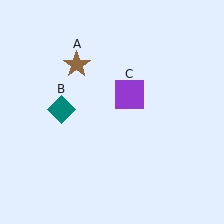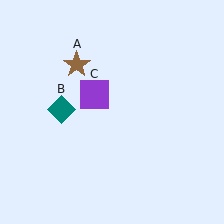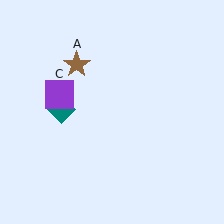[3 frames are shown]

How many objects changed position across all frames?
1 object changed position: purple square (object C).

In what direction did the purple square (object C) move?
The purple square (object C) moved left.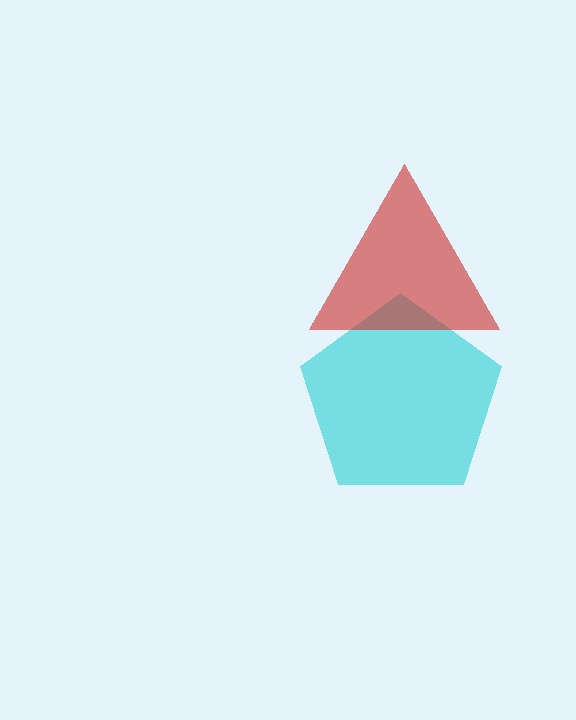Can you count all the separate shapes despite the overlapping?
Yes, there are 2 separate shapes.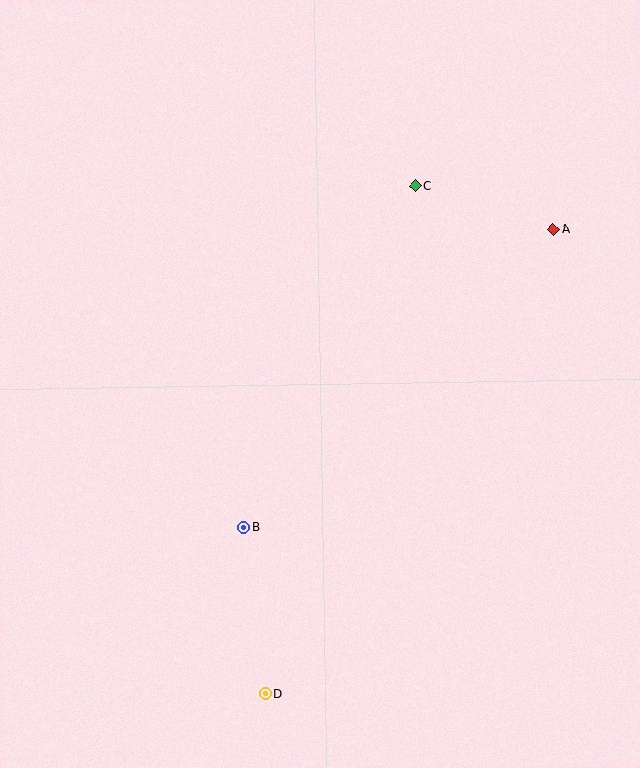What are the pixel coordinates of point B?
Point B is at (244, 528).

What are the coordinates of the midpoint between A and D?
The midpoint between A and D is at (409, 462).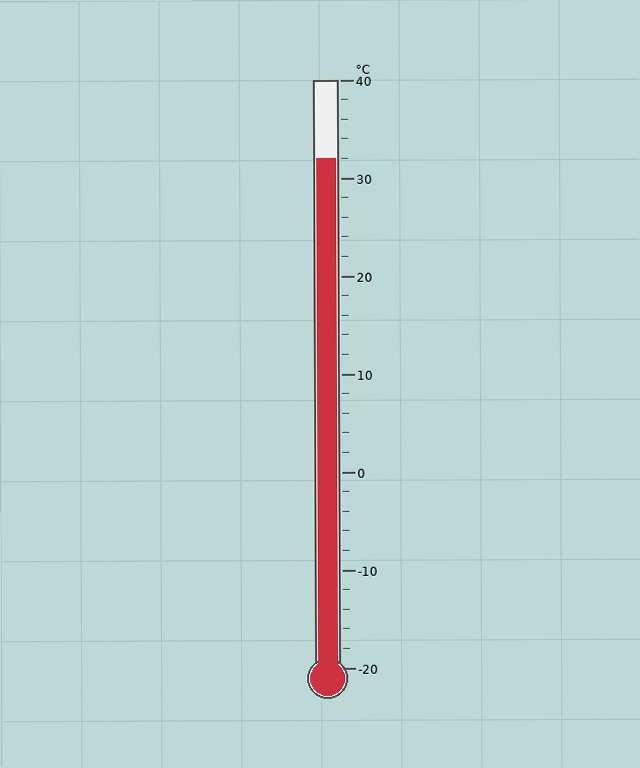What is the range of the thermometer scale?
The thermometer scale ranges from -20°C to 40°C.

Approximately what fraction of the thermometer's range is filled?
The thermometer is filled to approximately 85% of its range.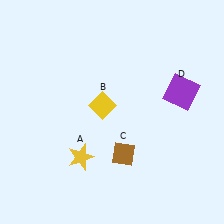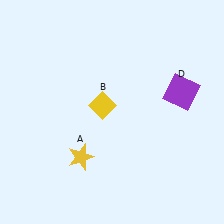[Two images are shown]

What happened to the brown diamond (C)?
The brown diamond (C) was removed in Image 2. It was in the bottom-right area of Image 1.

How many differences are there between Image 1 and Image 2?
There is 1 difference between the two images.